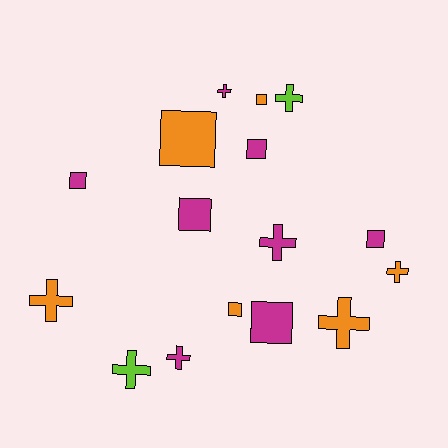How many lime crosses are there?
There are 2 lime crosses.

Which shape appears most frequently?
Square, with 8 objects.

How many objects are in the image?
There are 16 objects.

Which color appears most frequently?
Magenta, with 8 objects.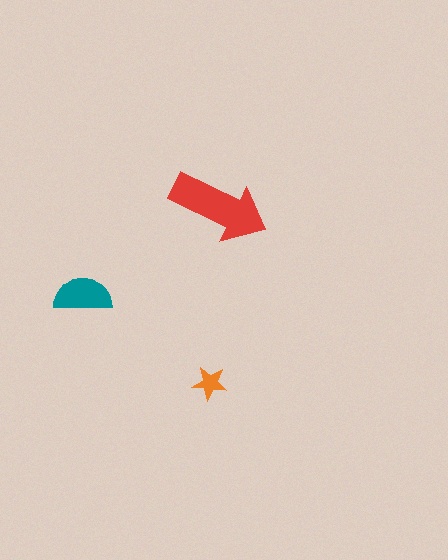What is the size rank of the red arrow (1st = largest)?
1st.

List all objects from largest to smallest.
The red arrow, the teal semicircle, the orange star.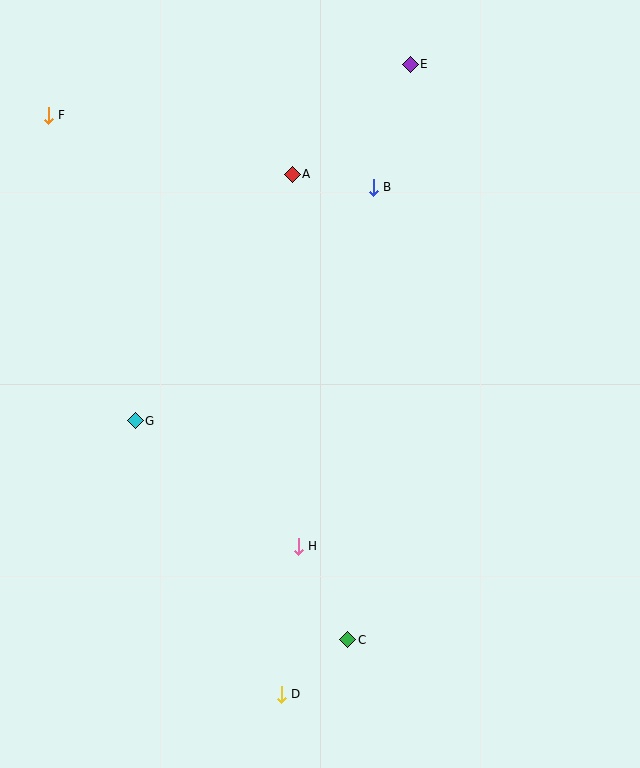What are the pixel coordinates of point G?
Point G is at (135, 421).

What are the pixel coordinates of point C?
Point C is at (348, 640).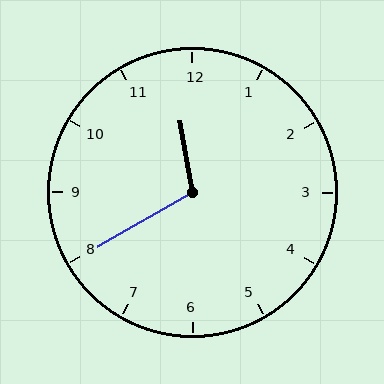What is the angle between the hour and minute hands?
Approximately 110 degrees.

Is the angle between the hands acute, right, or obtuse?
It is obtuse.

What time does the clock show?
11:40.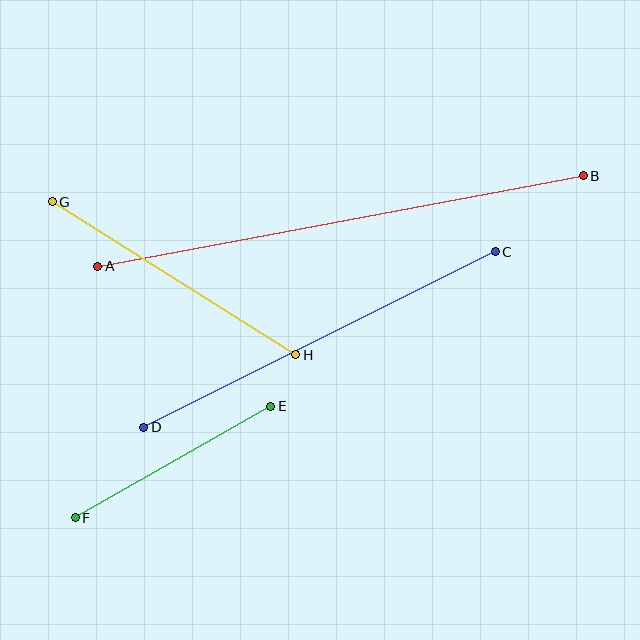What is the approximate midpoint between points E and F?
The midpoint is at approximately (173, 462) pixels.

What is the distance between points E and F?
The distance is approximately 225 pixels.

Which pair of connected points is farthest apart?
Points A and B are farthest apart.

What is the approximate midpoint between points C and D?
The midpoint is at approximately (319, 340) pixels.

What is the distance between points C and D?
The distance is approximately 393 pixels.